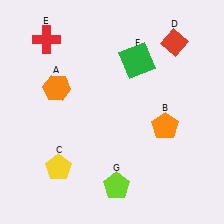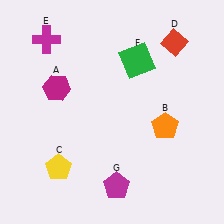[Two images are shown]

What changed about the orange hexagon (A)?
In Image 1, A is orange. In Image 2, it changed to magenta.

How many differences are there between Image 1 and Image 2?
There are 3 differences between the two images.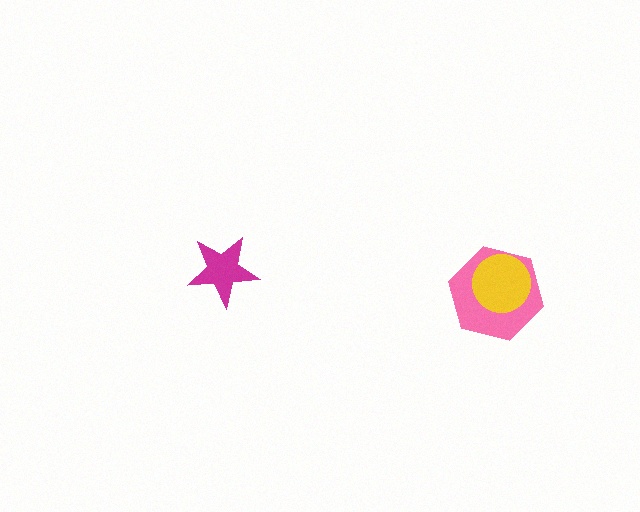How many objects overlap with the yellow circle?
1 object overlaps with the yellow circle.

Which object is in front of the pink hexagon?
The yellow circle is in front of the pink hexagon.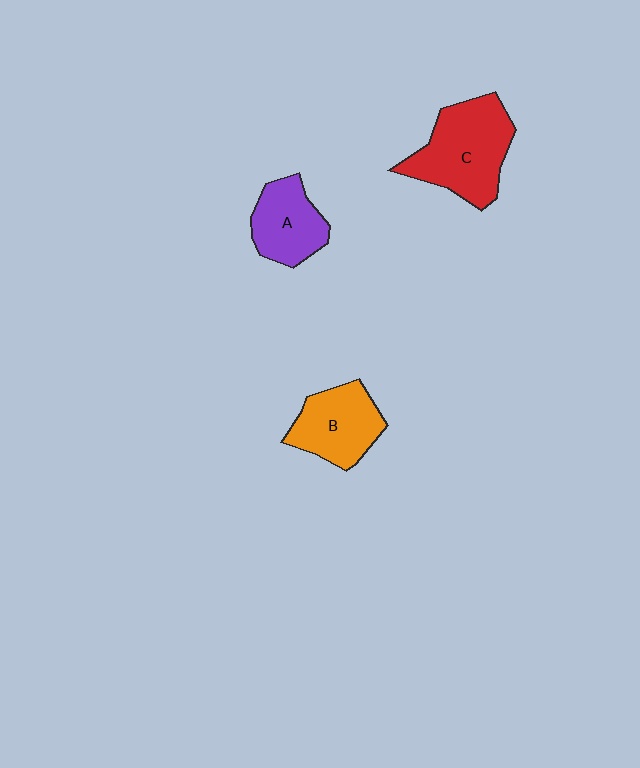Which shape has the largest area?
Shape C (red).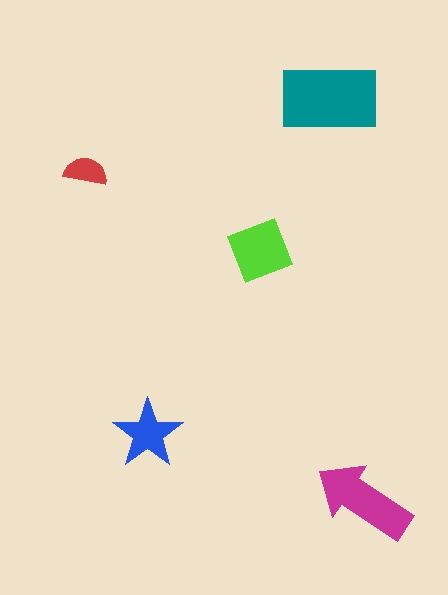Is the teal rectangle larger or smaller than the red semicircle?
Larger.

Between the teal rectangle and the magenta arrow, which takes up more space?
The teal rectangle.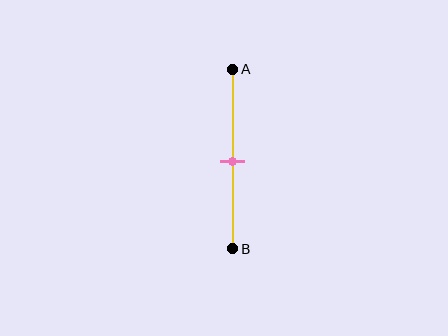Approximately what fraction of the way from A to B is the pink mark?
The pink mark is approximately 50% of the way from A to B.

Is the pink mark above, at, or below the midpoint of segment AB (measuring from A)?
The pink mark is approximately at the midpoint of segment AB.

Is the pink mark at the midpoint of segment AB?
Yes, the mark is approximately at the midpoint.